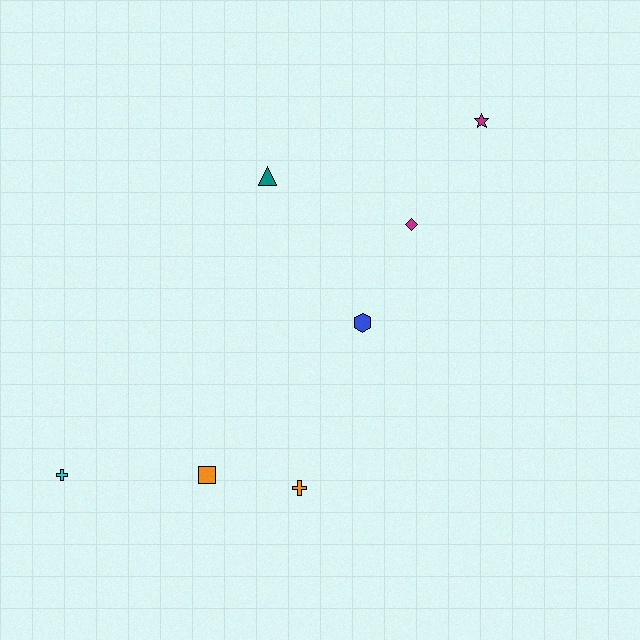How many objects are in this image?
There are 7 objects.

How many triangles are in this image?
There is 1 triangle.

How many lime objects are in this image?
There are no lime objects.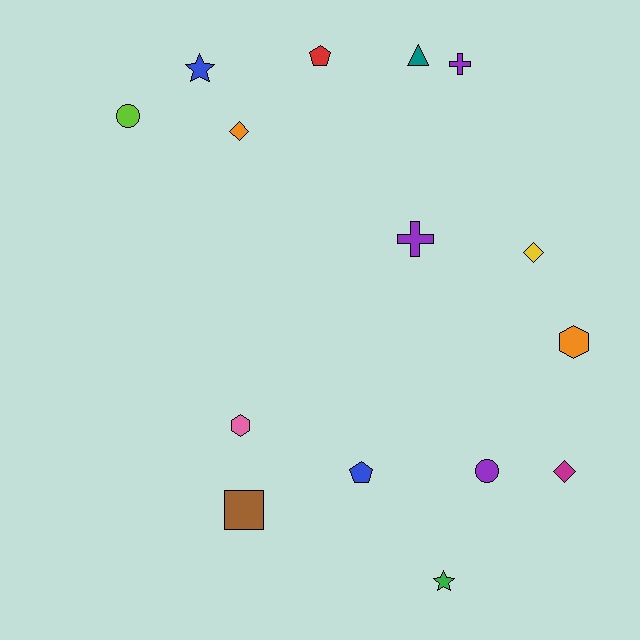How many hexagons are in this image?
There are 2 hexagons.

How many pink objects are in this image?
There is 1 pink object.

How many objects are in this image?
There are 15 objects.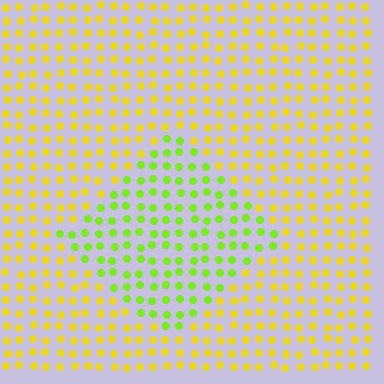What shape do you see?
I see a diamond.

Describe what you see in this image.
The image is filled with small yellow elements in a uniform arrangement. A diamond-shaped region is visible where the elements are tinted to a slightly different hue, forming a subtle color boundary.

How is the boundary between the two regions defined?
The boundary is defined purely by a slight shift in hue (about 40 degrees). Spacing, size, and orientation are identical on both sides.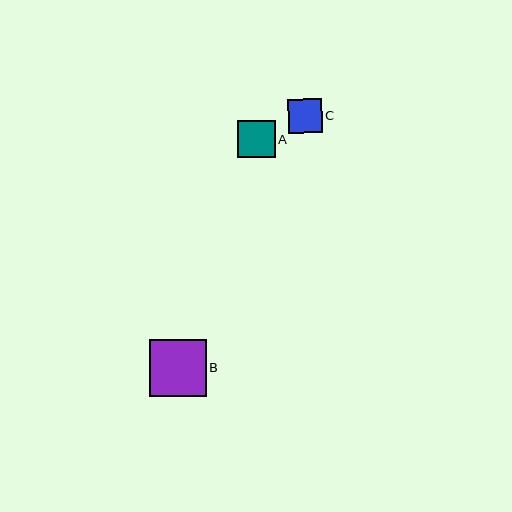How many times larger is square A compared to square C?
Square A is approximately 1.1 times the size of square C.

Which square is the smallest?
Square C is the smallest with a size of approximately 33 pixels.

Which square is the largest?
Square B is the largest with a size of approximately 57 pixels.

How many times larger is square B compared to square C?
Square B is approximately 1.7 times the size of square C.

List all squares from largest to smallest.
From largest to smallest: B, A, C.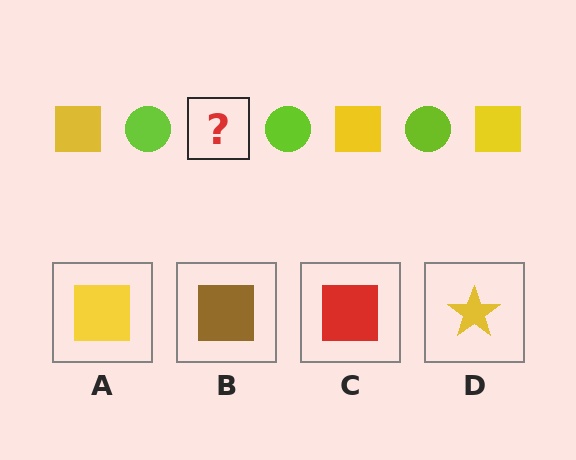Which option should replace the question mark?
Option A.